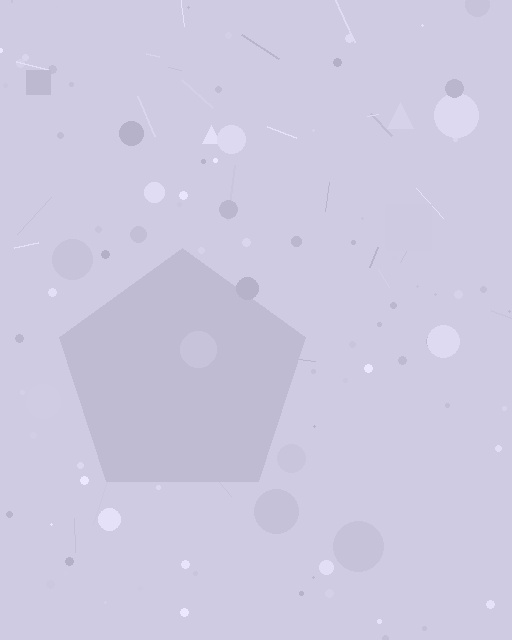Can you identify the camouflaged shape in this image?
The camouflaged shape is a pentagon.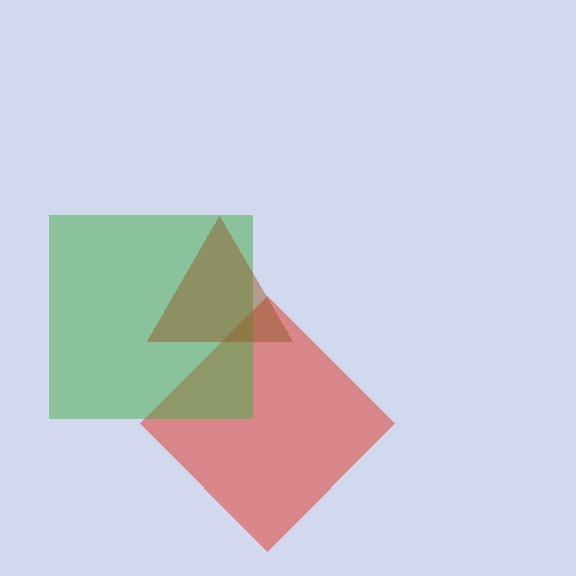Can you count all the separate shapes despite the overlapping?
Yes, there are 3 separate shapes.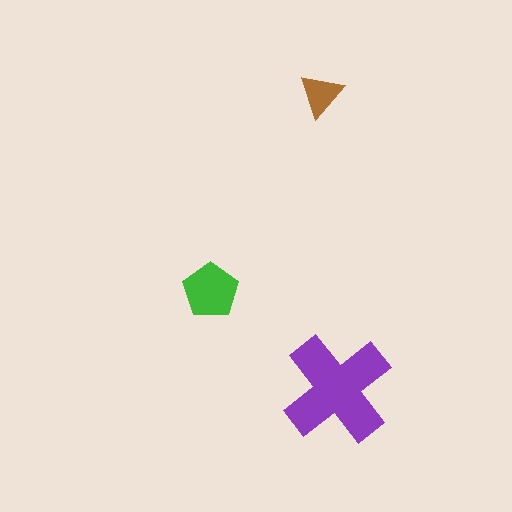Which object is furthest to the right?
The purple cross is rightmost.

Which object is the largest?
The purple cross.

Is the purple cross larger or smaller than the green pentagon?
Larger.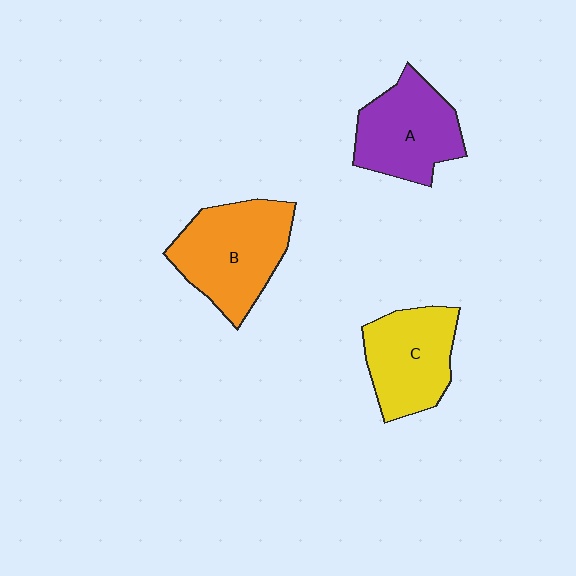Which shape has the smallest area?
Shape C (yellow).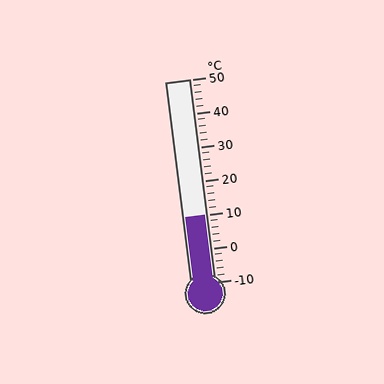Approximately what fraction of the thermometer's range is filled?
The thermometer is filled to approximately 35% of its range.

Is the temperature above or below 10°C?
The temperature is at 10°C.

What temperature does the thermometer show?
The thermometer shows approximately 10°C.